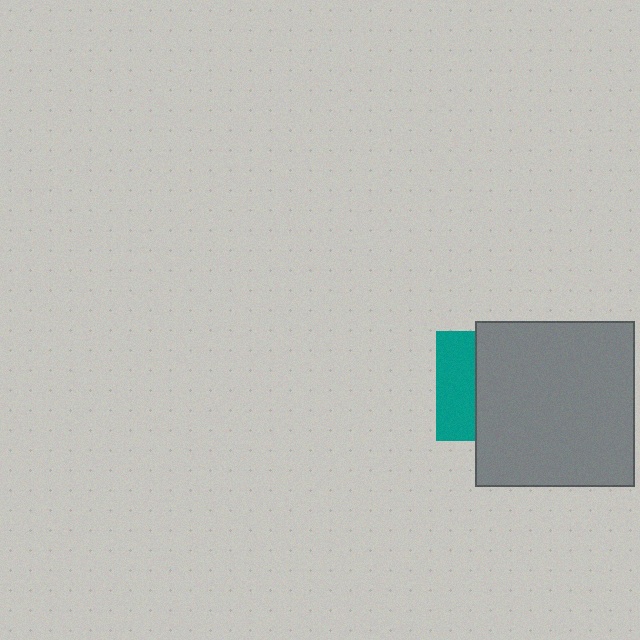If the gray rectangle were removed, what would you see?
You would see the complete teal square.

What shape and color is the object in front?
The object in front is a gray rectangle.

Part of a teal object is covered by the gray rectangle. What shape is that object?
It is a square.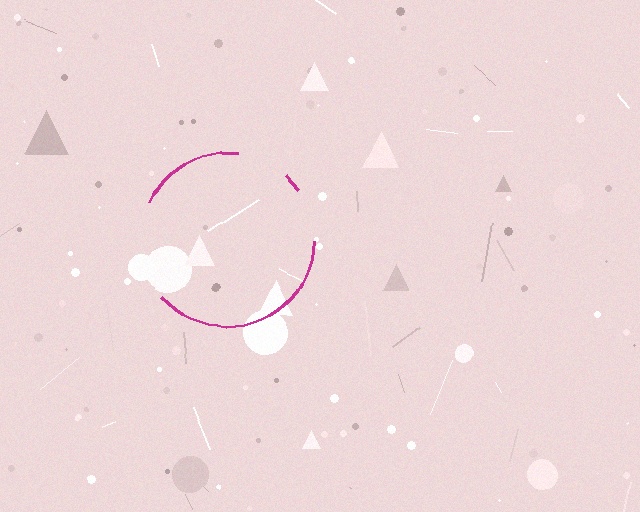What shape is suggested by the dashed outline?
The dashed outline suggests a circle.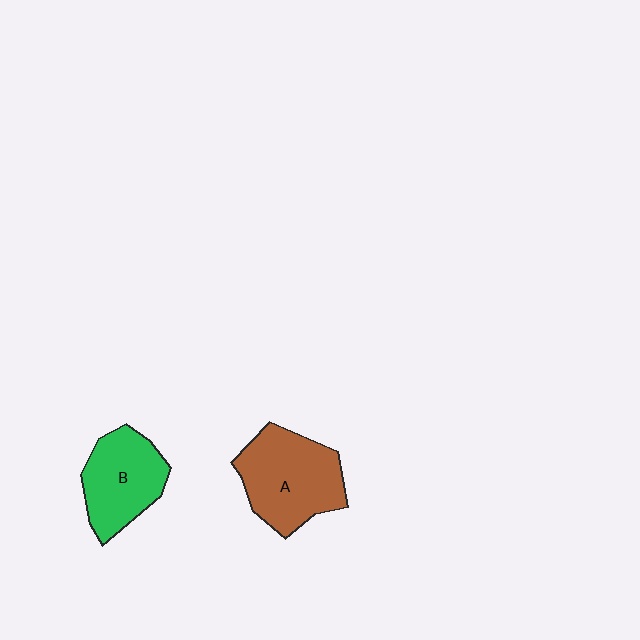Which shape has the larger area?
Shape A (brown).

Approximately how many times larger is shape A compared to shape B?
Approximately 1.2 times.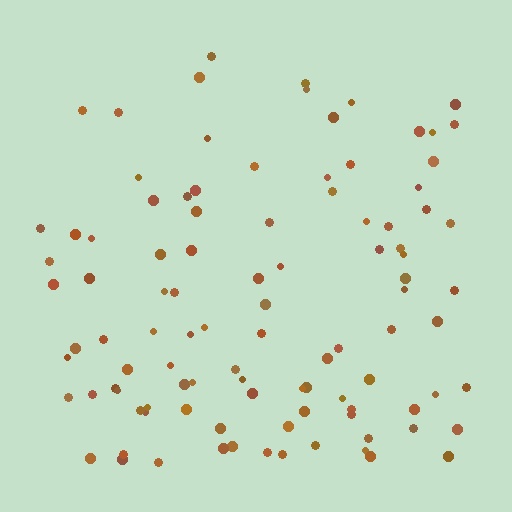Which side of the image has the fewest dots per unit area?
The top.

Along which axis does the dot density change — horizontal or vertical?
Vertical.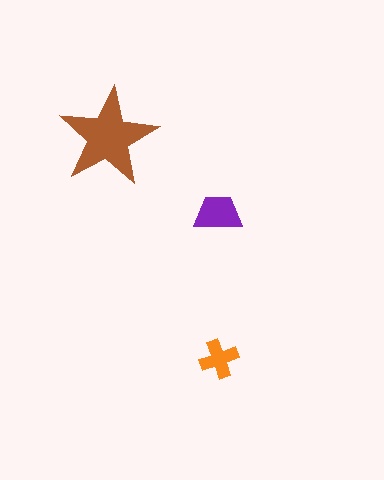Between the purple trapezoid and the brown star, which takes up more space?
The brown star.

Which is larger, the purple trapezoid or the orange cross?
The purple trapezoid.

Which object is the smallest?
The orange cross.